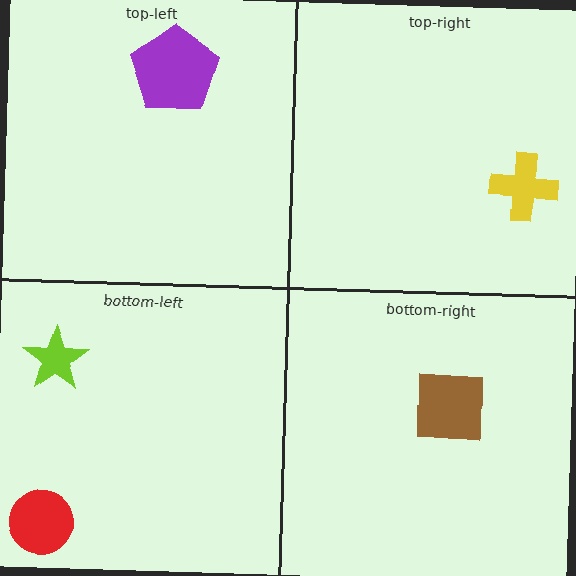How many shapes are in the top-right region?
1.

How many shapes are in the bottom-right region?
1.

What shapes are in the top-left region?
The purple pentagon.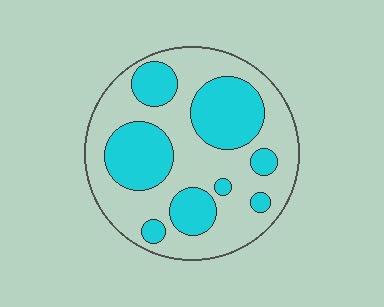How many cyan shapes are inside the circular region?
8.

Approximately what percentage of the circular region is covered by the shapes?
Approximately 35%.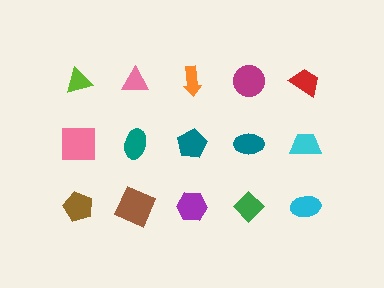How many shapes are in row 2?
5 shapes.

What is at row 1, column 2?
A pink triangle.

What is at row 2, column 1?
A pink square.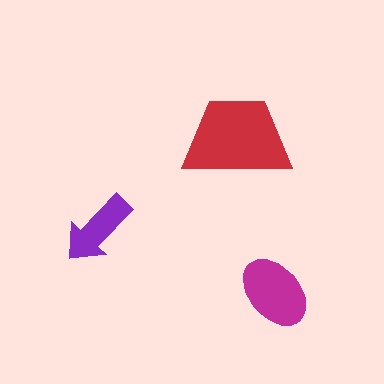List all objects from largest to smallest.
The red trapezoid, the magenta ellipse, the purple arrow.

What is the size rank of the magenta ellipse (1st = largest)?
2nd.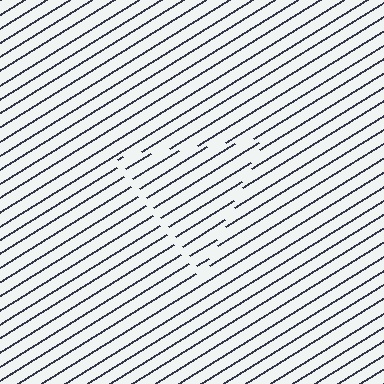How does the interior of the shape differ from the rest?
The interior of the shape contains the same grating, shifted by half a period — the contour is defined by the phase discontinuity where line-ends from the inner and outer gratings abut.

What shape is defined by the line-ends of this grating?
An illusory triangle. The interior of the shape contains the same grating, shifted by half a period — the contour is defined by the phase discontinuity where line-ends from the inner and outer gratings abut.